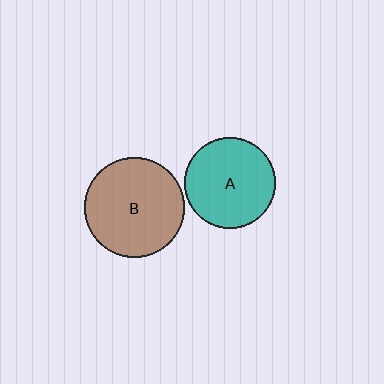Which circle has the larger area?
Circle B (brown).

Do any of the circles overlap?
No, none of the circles overlap.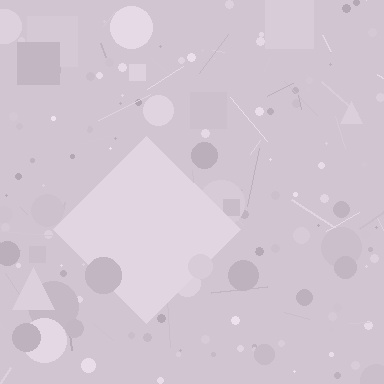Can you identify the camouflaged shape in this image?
The camouflaged shape is a diamond.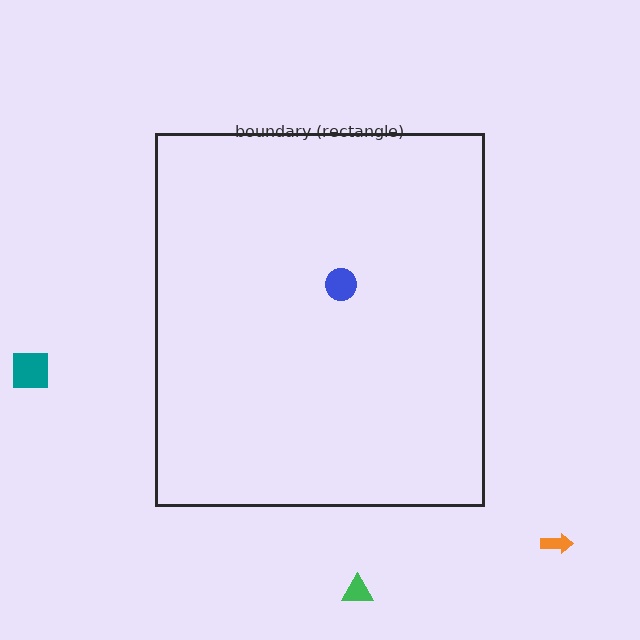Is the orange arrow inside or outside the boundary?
Outside.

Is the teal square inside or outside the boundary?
Outside.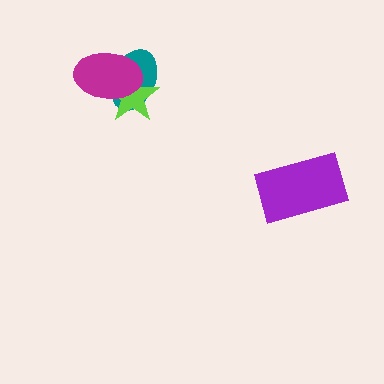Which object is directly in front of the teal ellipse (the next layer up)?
The lime star is directly in front of the teal ellipse.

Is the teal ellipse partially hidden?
Yes, it is partially covered by another shape.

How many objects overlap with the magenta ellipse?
2 objects overlap with the magenta ellipse.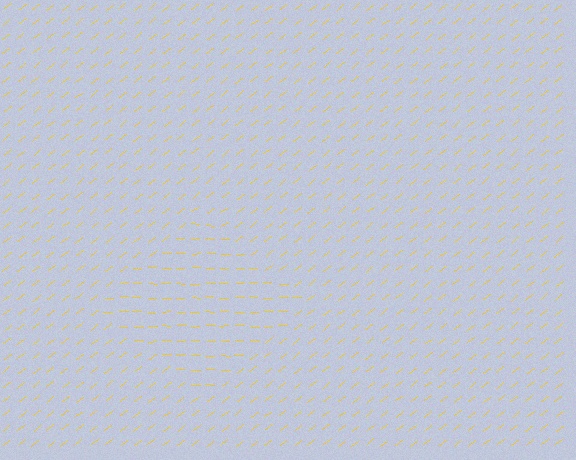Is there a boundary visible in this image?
Yes, there is a texture boundary formed by a change in line orientation.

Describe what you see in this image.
The image is filled with small yellow line segments. A diamond region in the image has lines oriented differently from the surrounding lines, creating a visible texture boundary.